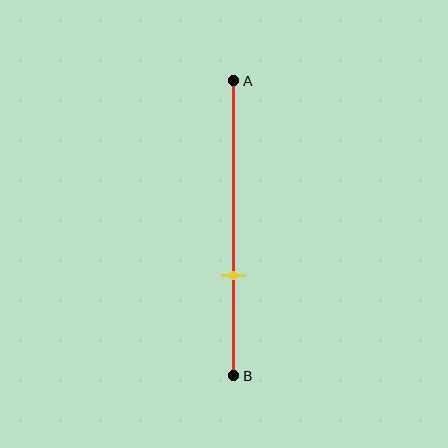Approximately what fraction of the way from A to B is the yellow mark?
The yellow mark is approximately 65% of the way from A to B.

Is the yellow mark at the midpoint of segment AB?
No, the mark is at about 65% from A, not at the 50% midpoint.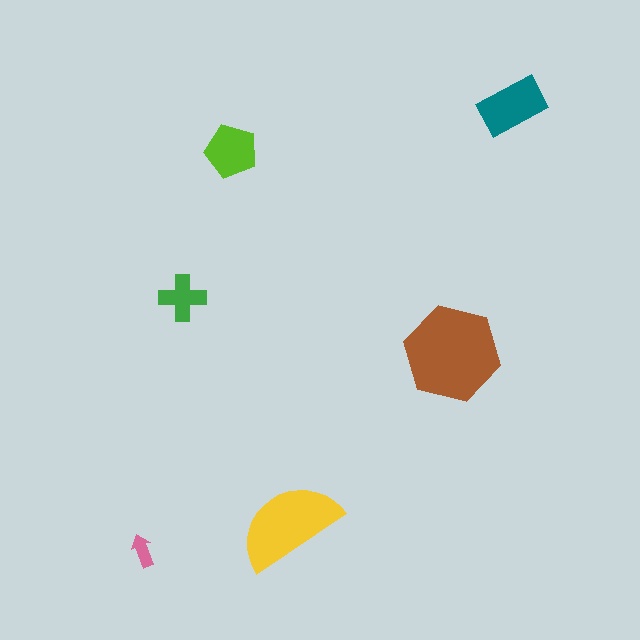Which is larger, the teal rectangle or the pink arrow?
The teal rectangle.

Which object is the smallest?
The pink arrow.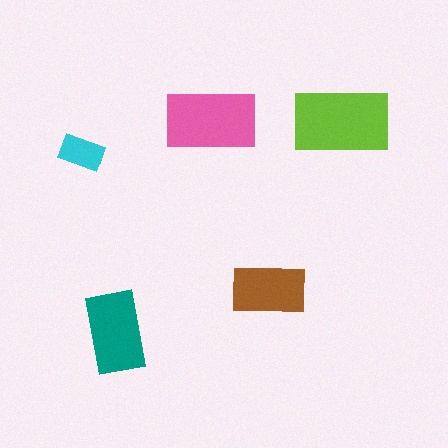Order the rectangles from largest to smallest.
the lime one, the pink one, the teal one, the brown one, the cyan one.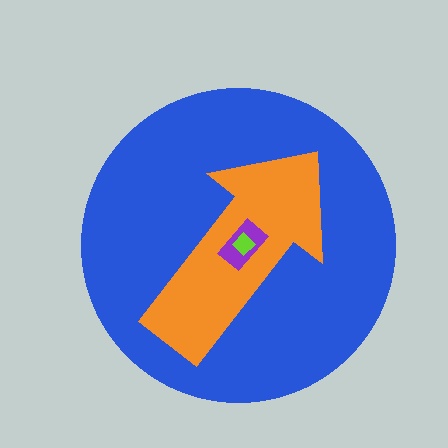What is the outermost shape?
The blue circle.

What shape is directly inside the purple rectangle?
The lime diamond.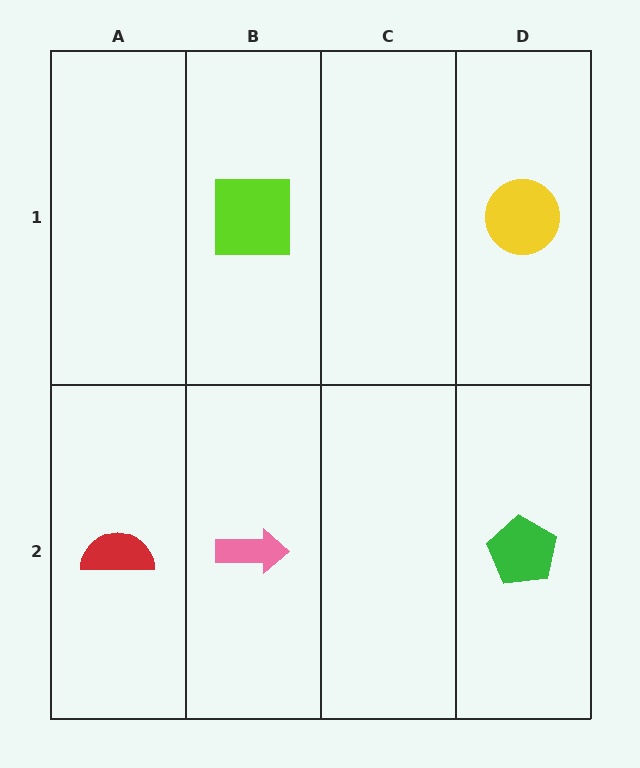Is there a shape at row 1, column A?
No, that cell is empty.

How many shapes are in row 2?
3 shapes.